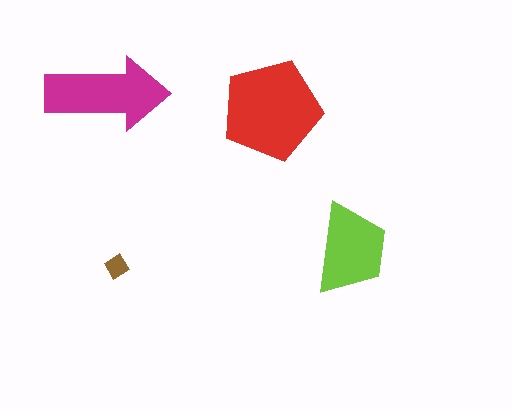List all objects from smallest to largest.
The brown diamond, the lime trapezoid, the magenta arrow, the red pentagon.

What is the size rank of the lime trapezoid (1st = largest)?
3rd.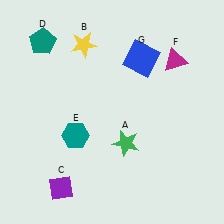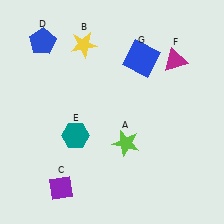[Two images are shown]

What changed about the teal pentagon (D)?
In Image 1, D is teal. In Image 2, it changed to blue.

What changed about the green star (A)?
In Image 1, A is green. In Image 2, it changed to lime.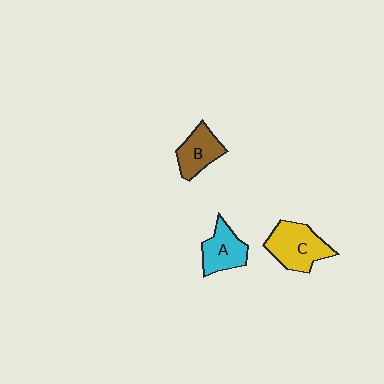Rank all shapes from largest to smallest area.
From largest to smallest: C (yellow), A (cyan), B (brown).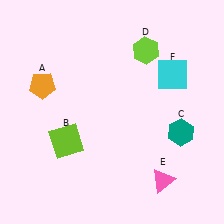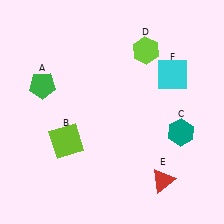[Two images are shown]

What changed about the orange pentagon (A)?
In Image 1, A is orange. In Image 2, it changed to green.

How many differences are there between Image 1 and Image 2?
There are 2 differences between the two images.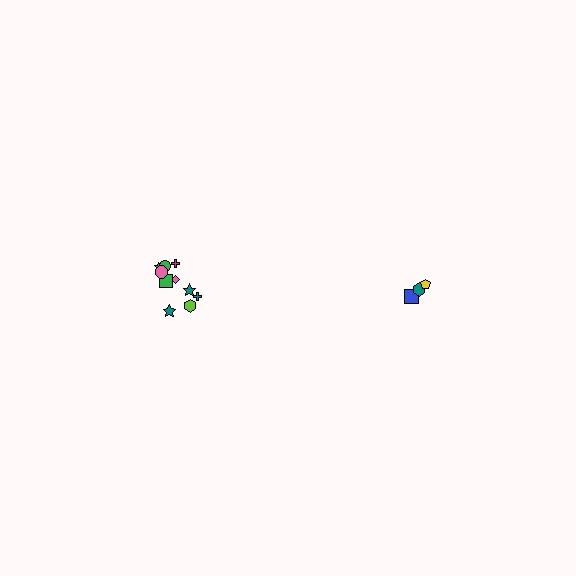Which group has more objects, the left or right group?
The left group.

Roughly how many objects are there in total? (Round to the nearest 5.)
Roughly 15 objects in total.